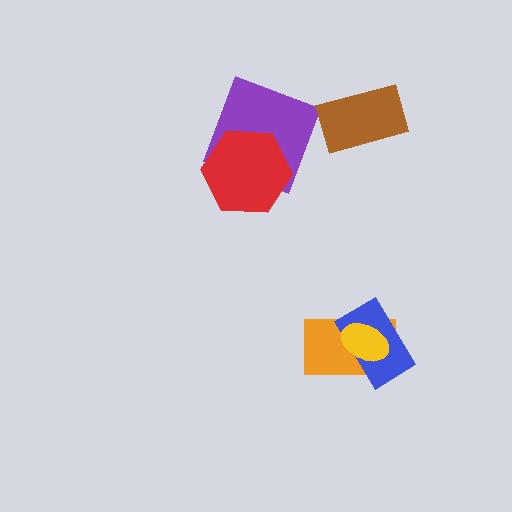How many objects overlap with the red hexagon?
1 object overlaps with the red hexagon.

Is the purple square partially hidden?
Yes, it is partially covered by another shape.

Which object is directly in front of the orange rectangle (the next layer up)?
The blue rectangle is directly in front of the orange rectangle.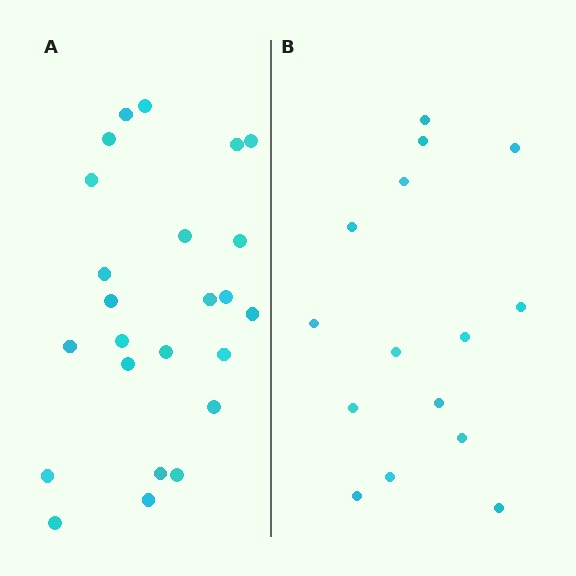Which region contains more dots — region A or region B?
Region A (the left region) has more dots.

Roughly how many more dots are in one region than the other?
Region A has roughly 8 or so more dots than region B.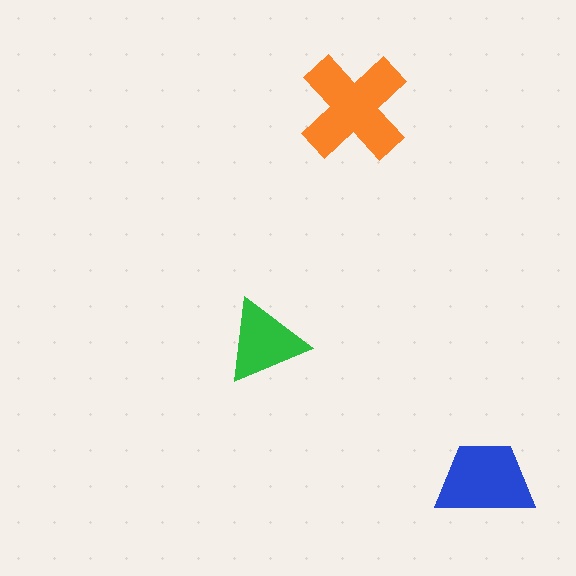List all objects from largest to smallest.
The orange cross, the blue trapezoid, the green triangle.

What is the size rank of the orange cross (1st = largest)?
1st.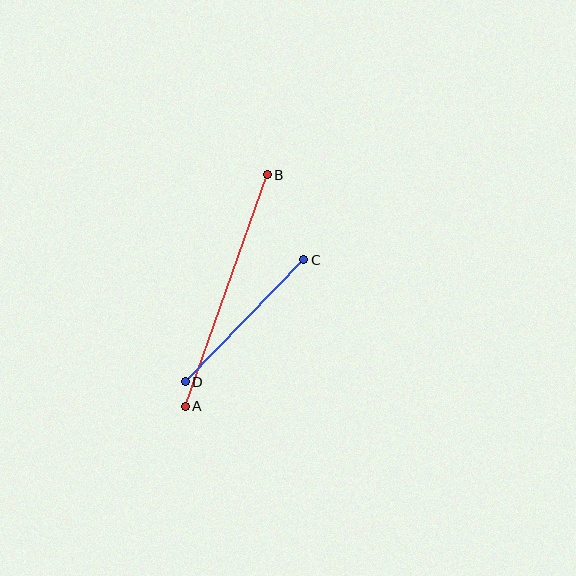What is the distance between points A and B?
The distance is approximately 246 pixels.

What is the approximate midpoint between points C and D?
The midpoint is at approximately (244, 321) pixels.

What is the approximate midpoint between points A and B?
The midpoint is at approximately (226, 290) pixels.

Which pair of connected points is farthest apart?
Points A and B are farthest apart.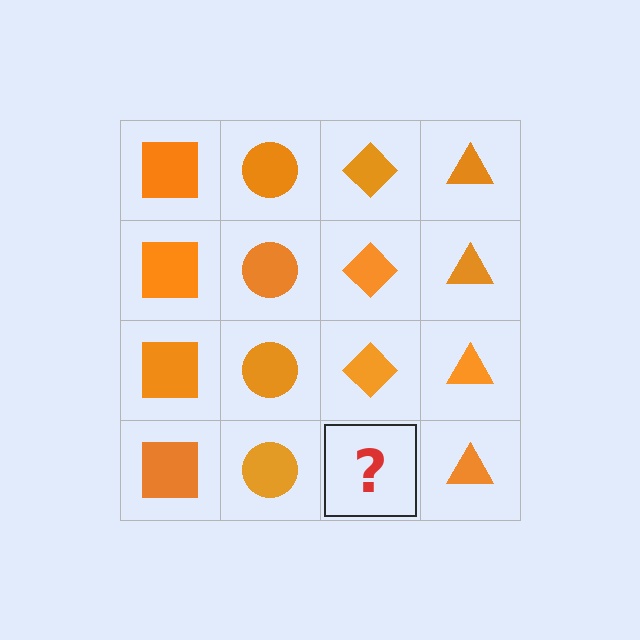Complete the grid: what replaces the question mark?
The question mark should be replaced with an orange diamond.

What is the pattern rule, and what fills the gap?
The rule is that each column has a consistent shape. The gap should be filled with an orange diamond.